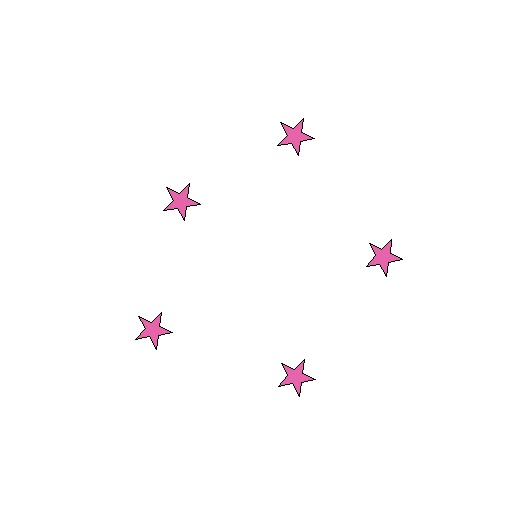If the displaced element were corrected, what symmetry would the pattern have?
It would have 5-fold rotational symmetry — the pattern would map onto itself every 72 degrees.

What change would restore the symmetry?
The symmetry would be restored by moving it outward, back onto the ring so that all 5 stars sit at equal angles and equal distance from the center.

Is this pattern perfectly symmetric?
No. The 5 pink stars are arranged in a ring, but one element near the 10 o'clock position is pulled inward toward the center, breaking the 5-fold rotational symmetry.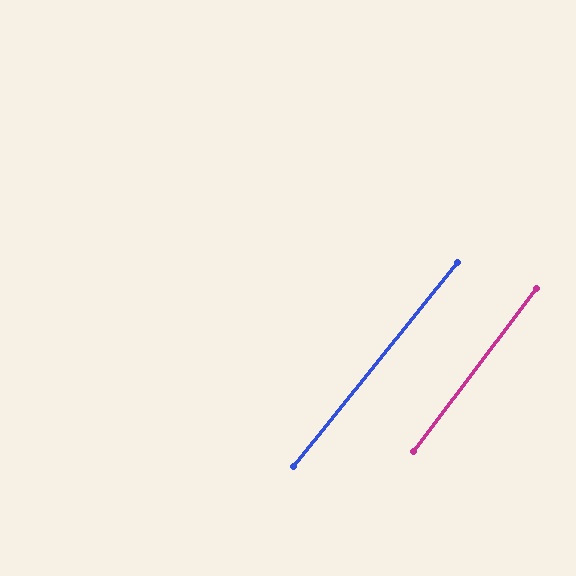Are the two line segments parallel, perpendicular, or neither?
Parallel — their directions differ by only 1.5°.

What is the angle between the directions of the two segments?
Approximately 2 degrees.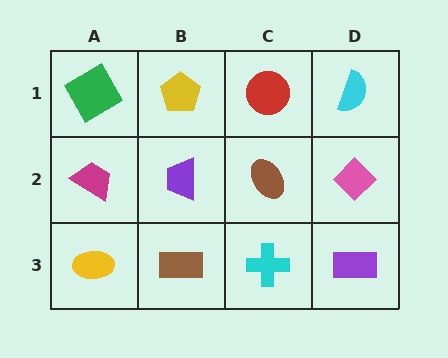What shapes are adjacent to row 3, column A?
A magenta trapezoid (row 2, column A), a brown rectangle (row 3, column B).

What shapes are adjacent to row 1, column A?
A magenta trapezoid (row 2, column A), a yellow pentagon (row 1, column B).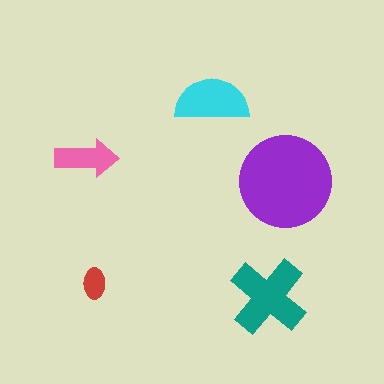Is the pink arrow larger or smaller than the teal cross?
Smaller.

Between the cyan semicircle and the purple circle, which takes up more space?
The purple circle.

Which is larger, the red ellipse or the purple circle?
The purple circle.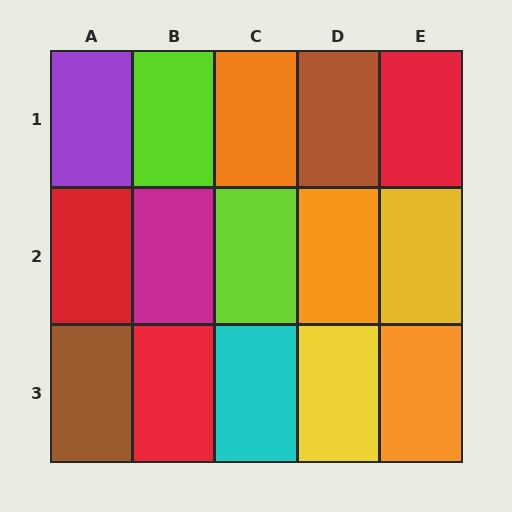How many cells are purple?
1 cell is purple.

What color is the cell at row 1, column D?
Brown.